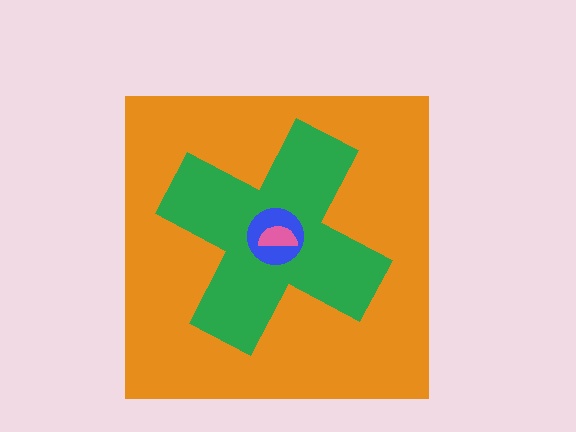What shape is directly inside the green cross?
The blue circle.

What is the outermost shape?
The orange square.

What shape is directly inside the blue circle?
The pink semicircle.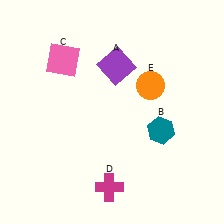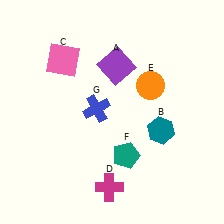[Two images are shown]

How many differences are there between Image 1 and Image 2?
There are 2 differences between the two images.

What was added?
A teal pentagon (F), a blue cross (G) were added in Image 2.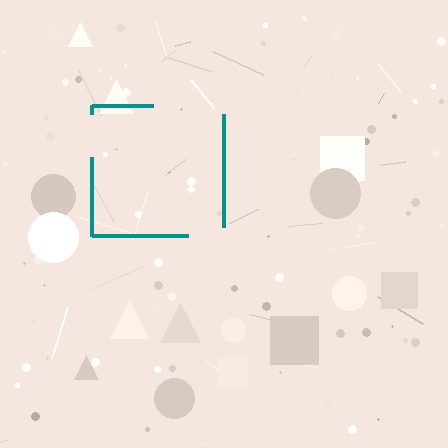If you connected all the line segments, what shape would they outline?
They would outline a square.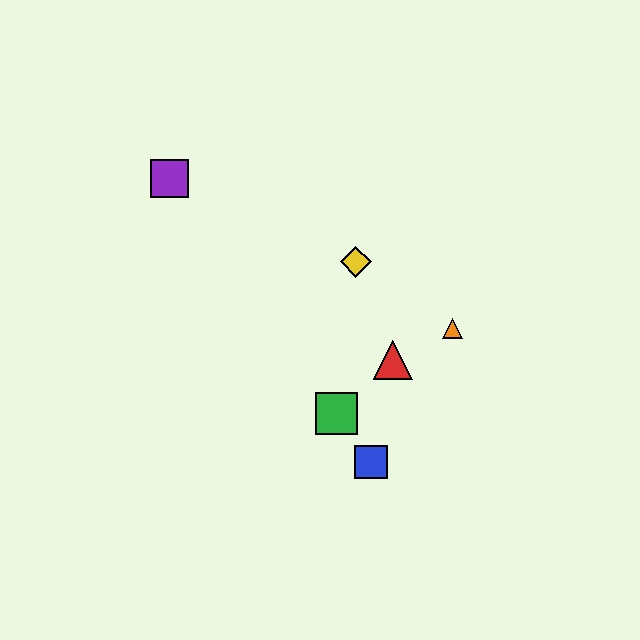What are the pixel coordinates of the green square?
The green square is at (337, 414).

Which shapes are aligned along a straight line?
The blue square, the green square, the purple square are aligned along a straight line.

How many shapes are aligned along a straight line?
3 shapes (the blue square, the green square, the purple square) are aligned along a straight line.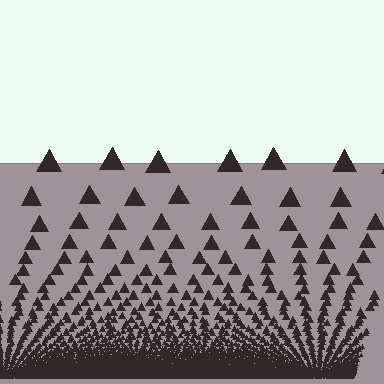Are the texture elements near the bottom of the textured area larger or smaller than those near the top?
Smaller. The gradient is inverted — elements near the bottom are smaller and denser.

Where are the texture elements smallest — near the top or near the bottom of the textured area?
Near the bottom.